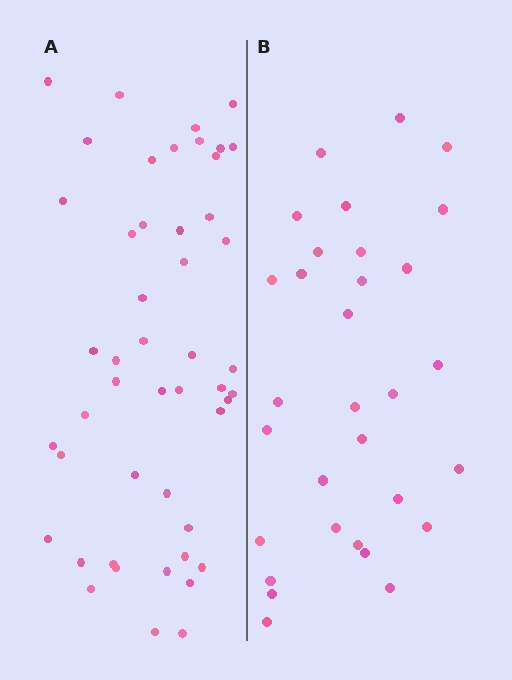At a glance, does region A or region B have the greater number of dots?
Region A (the left region) has more dots.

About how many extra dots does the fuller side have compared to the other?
Region A has approximately 15 more dots than region B.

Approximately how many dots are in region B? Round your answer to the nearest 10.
About 30 dots. (The exact count is 31, which rounds to 30.)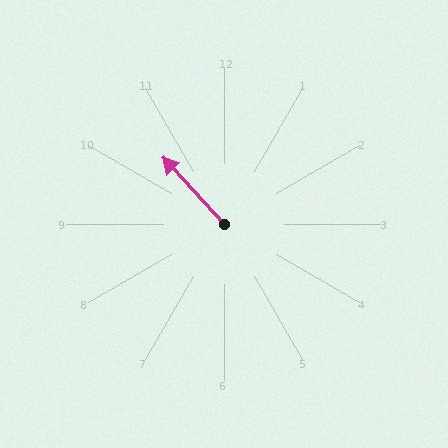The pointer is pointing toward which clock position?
Roughly 11 o'clock.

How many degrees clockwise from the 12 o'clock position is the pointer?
Approximately 317 degrees.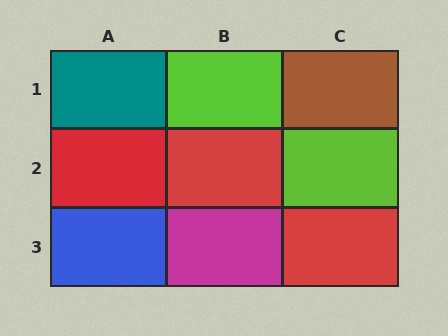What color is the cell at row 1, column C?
Brown.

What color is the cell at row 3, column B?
Magenta.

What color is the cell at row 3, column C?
Red.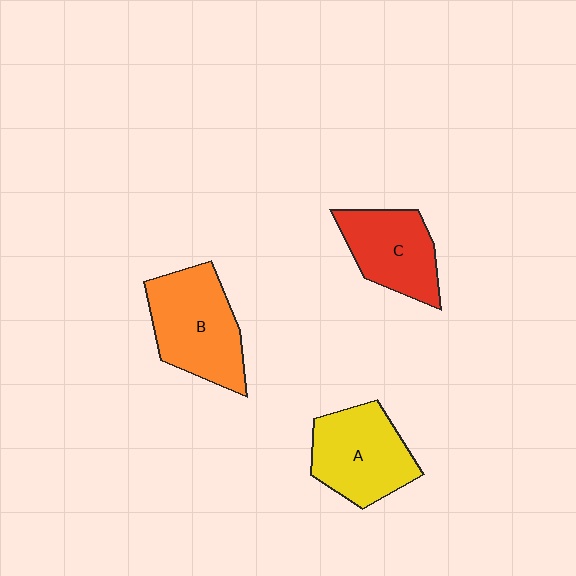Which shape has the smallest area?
Shape C (red).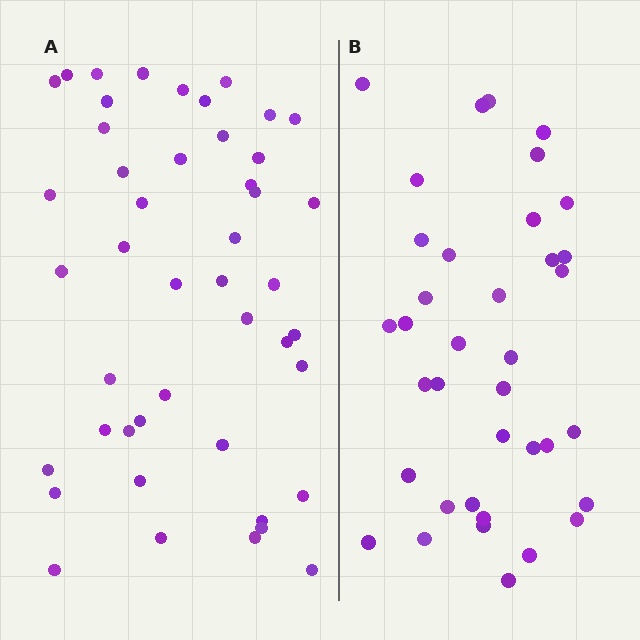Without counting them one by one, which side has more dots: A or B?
Region A (the left region) has more dots.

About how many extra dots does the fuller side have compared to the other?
Region A has roughly 8 or so more dots than region B.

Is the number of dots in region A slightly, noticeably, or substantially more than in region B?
Region A has only slightly more — the two regions are fairly close. The ratio is roughly 1.2 to 1.